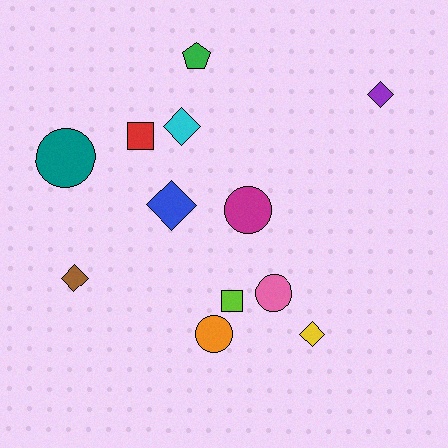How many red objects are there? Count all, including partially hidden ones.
There is 1 red object.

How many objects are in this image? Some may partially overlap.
There are 12 objects.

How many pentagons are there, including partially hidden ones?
There is 1 pentagon.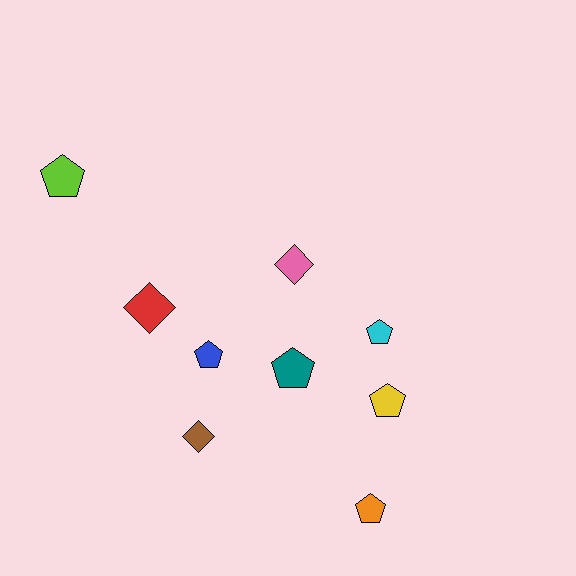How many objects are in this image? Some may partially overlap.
There are 9 objects.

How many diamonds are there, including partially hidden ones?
There are 3 diamonds.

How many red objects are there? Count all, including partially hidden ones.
There is 1 red object.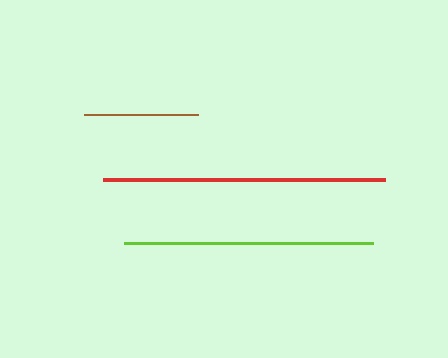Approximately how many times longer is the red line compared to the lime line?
The red line is approximately 1.1 times the length of the lime line.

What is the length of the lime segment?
The lime segment is approximately 249 pixels long.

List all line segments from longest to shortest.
From longest to shortest: red, lime, brown.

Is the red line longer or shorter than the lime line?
The red line is longer than the lime line.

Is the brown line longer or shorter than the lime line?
The lime line is longer than the brown line.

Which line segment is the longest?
The red line is the longest at approximately 282 pixels.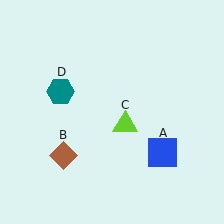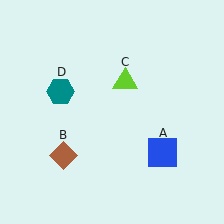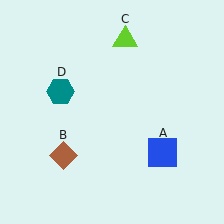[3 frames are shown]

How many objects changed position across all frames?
1 object changed position: lime triangle (object C).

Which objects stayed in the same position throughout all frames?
Blue square (object A) and brown diamond (object B) and teal hexagon (object D) remained stationary.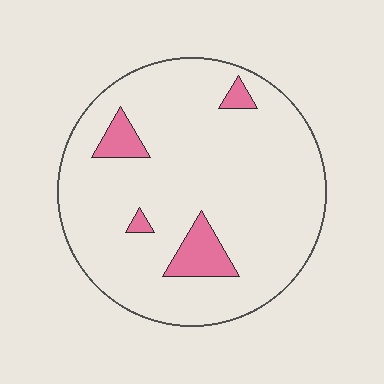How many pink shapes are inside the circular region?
4.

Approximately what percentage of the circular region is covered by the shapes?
Approximately 10%.